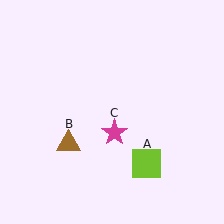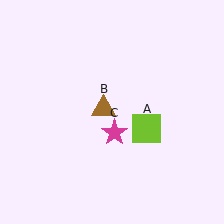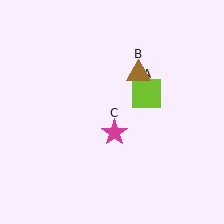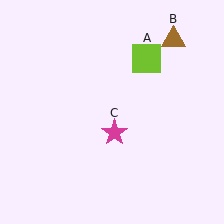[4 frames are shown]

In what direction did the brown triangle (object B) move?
The brown triangle (object B) moved up and to the right.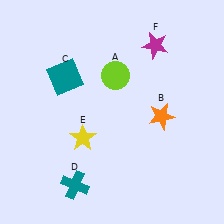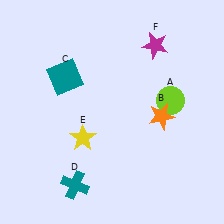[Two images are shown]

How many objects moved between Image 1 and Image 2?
1 object moved between the two images.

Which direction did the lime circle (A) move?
The lime circle (A) moved right.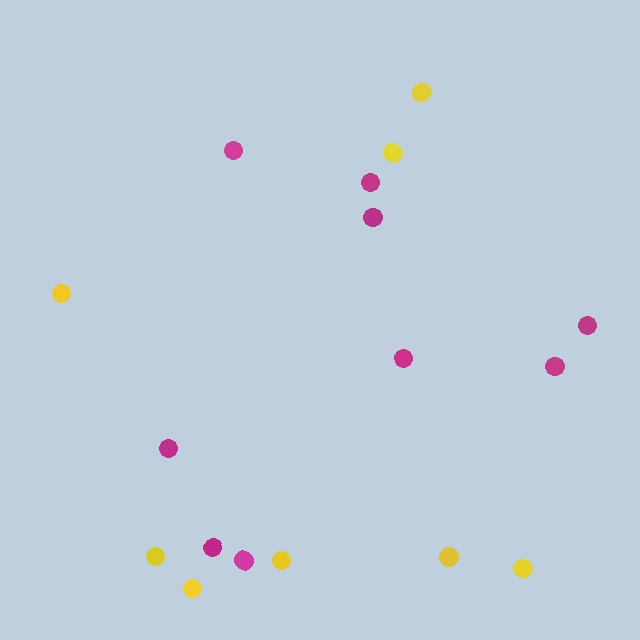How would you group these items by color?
There are 2 groups: one group of yellow circles (8) and one group of magenta circles (9).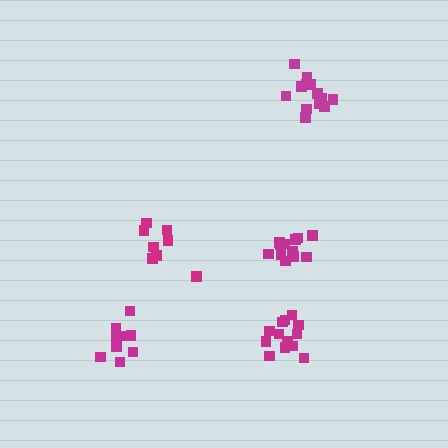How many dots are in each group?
Group 1: 10 dots, Group 2: 13 dots, Group 3: 8 dots, Group 4: 13 dots, Group 5: 13 dots (57 total).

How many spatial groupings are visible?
There are 5 spatial groupings.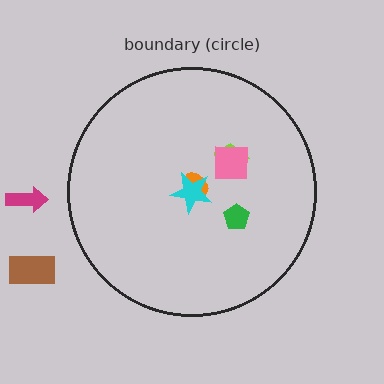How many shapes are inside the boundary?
5 inside, 2 outside.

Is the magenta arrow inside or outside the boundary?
Outside.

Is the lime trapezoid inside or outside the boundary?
Inside.